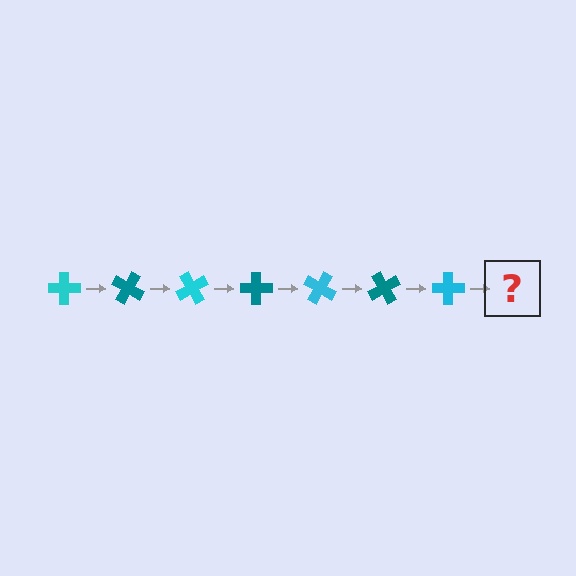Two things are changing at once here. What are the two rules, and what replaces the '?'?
The two rules are that it rotates 30 degrees each step and the color cycles through cyan and teal. The '?' should be a teal cross, rotated 210 degrees from the start.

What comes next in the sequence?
The next element should be a teal cross, rotated 210 degrees from the start.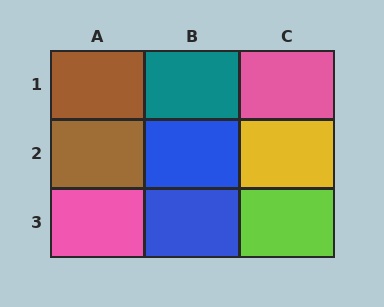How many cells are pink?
2 cells are pink.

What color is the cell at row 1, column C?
Pink.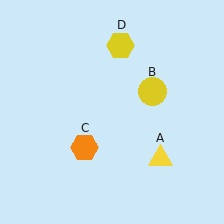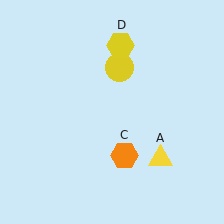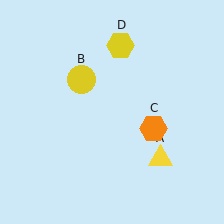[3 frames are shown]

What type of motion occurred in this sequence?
The yellow circle (object B), orange hexagon (object C) rotated counterclockwise around the center of the scene.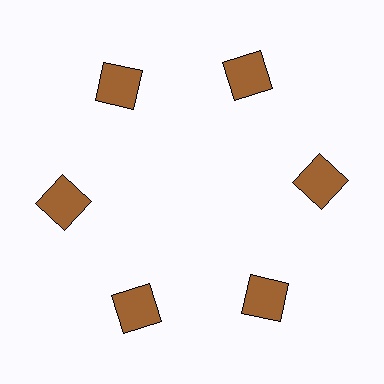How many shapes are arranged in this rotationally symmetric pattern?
There are 6 shapes, arranged in 6 groups of 1.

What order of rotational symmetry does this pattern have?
This pattern has 6-fold rotational symmetry.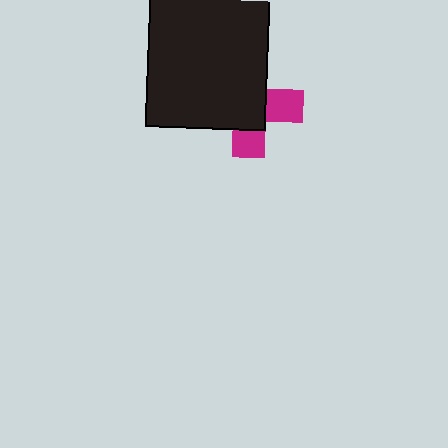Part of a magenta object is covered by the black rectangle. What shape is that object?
It is a cross.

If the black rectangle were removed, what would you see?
You would see the complete magenta cross.